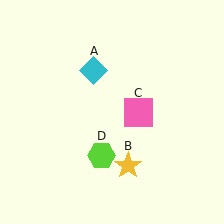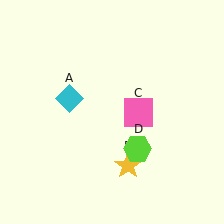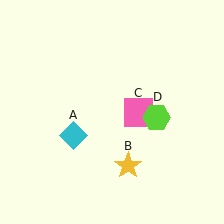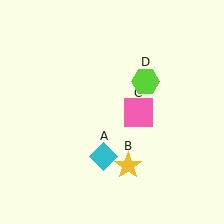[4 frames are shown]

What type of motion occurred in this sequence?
The cyan diamond (object A), lime hexagon (object D) rotated counterclockwise around the center of the scene.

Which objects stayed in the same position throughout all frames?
Yellow star (object B) and pink square (object C) remained stationary.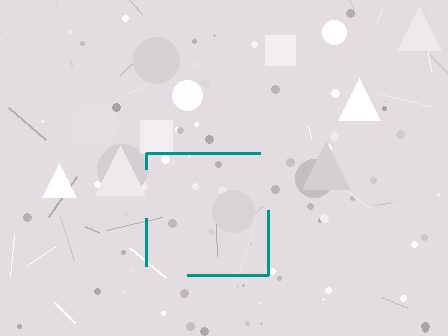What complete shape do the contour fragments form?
The contour fragments form a square.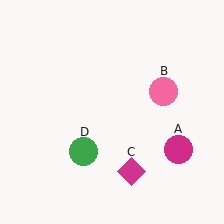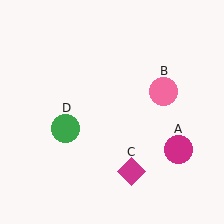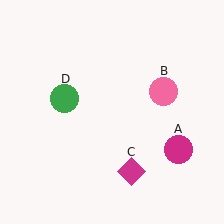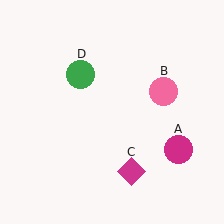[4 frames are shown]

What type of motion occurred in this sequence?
The green circle (object D) rotated clockwise around the center of the scene.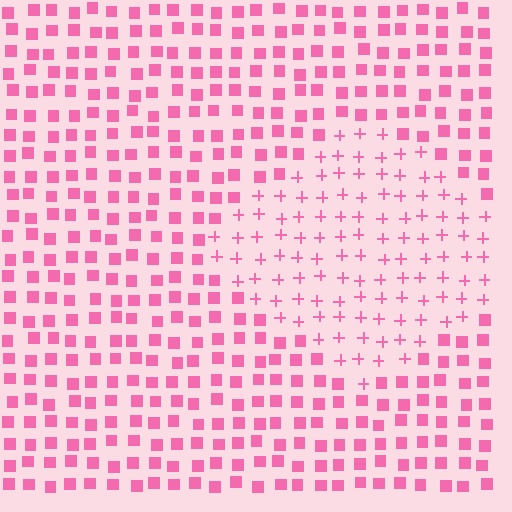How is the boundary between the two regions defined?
The boundary is defined by a change in element shape: plus signs inside vs. squares outside. All elements share the same color and spacing.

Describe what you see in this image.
The image is filled with small pink elements arranged in a uniform grid. A diamond-shaped region contains plus signs, while the surrounding area contains squares. The boundary is defined purely by the change in element shape.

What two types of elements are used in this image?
The image uses plus signs inside the diamond region and squares outside it.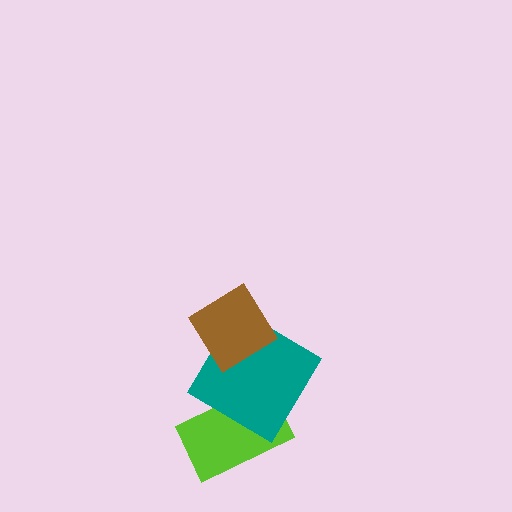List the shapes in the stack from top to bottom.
From top to bottom: the brown diamond, the teal diamond, the lime rectangle.